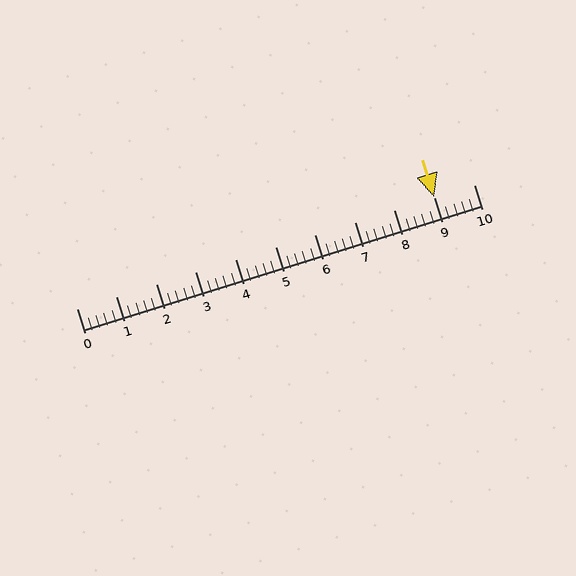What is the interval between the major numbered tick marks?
The major tick marks are spaced 1 units apart.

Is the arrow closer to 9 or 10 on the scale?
The arrow is closer to 9.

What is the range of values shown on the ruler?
The ruler shows values from 0 to 10.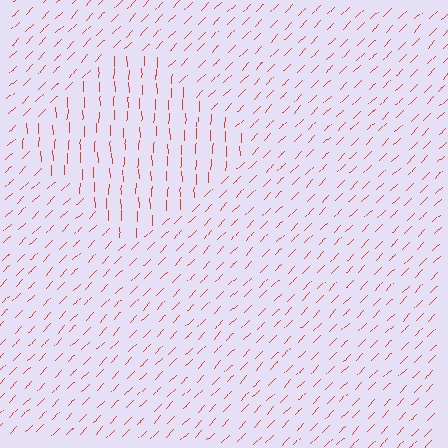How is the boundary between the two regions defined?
The boundary is defined purely by a change in line orientation (approximately 45 degrees difference). All lines are the same color and thickness.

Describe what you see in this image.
The image is filled with small red line segments. A diamond region in the image has lines oriented differently from the surrounding lines, creating a visible texture boundary.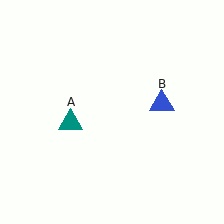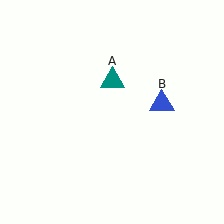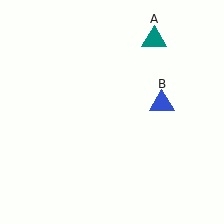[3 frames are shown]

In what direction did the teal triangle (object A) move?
The teal triangle (object A) moved up and to the right.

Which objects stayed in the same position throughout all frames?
Blue triangle (object B) remained stationary.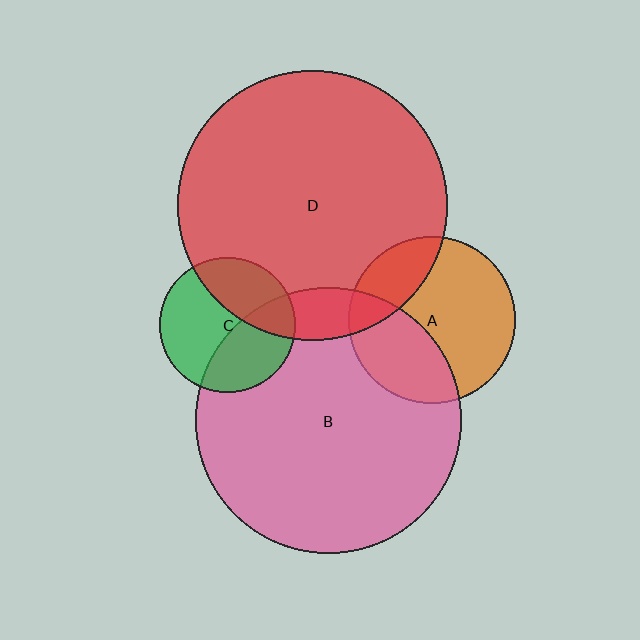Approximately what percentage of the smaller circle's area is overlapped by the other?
Approximately 20%.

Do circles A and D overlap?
Yes.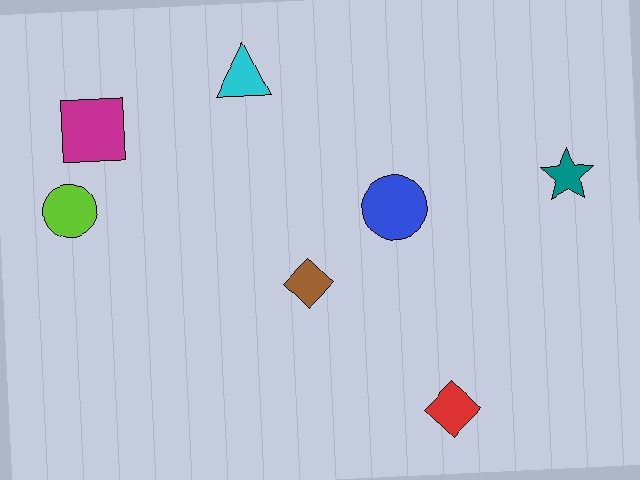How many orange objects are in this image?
There are no orange objects.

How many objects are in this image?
There are 7 objects.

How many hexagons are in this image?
There are no hexagons.